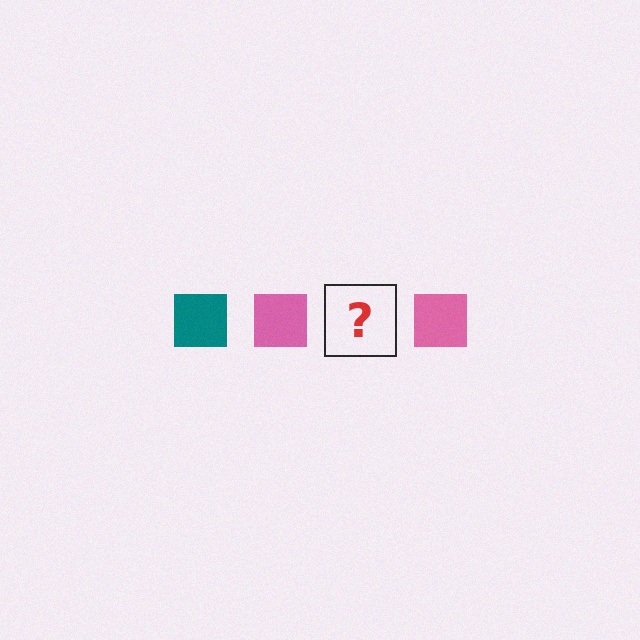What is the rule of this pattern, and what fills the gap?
The rule is that the pattern cycles through teal, pink squares. The gap should be filled with a teal square.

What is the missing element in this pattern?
The missing element is a teal square.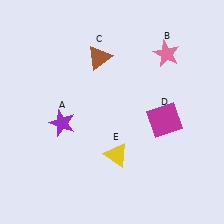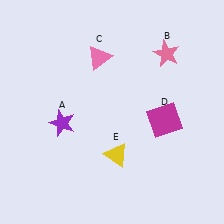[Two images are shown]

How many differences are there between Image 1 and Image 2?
There is 1 difference between the two images.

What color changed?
The triangle (C) changed from brown in Image 1 to pink in Image 2.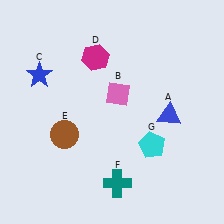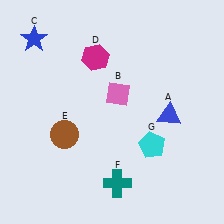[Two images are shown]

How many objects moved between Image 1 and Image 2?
1 object moved between the two images.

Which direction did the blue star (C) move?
The blue star (C) moved up.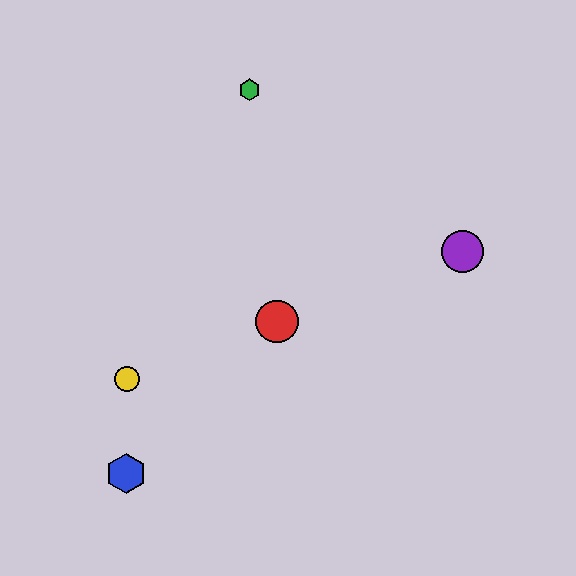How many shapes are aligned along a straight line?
3 shapes (the red circle, the yellow circle, the purple circle) are aligned along a straight line.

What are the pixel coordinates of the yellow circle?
The yellow circle is at (127, 379).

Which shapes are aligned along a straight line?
The red circle, the yellow circle, the purple circle are aligned along a straight line.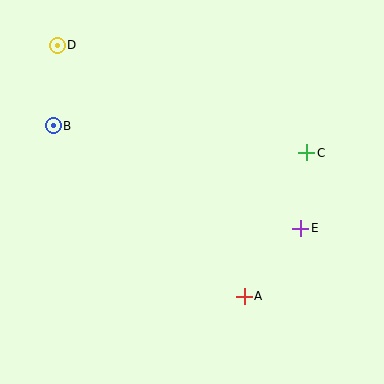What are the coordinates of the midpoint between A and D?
The midpoint between A and D is at (151, 171).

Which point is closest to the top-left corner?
Point D is closest to the top-left corner.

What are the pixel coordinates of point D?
Point D is at (57, 45).